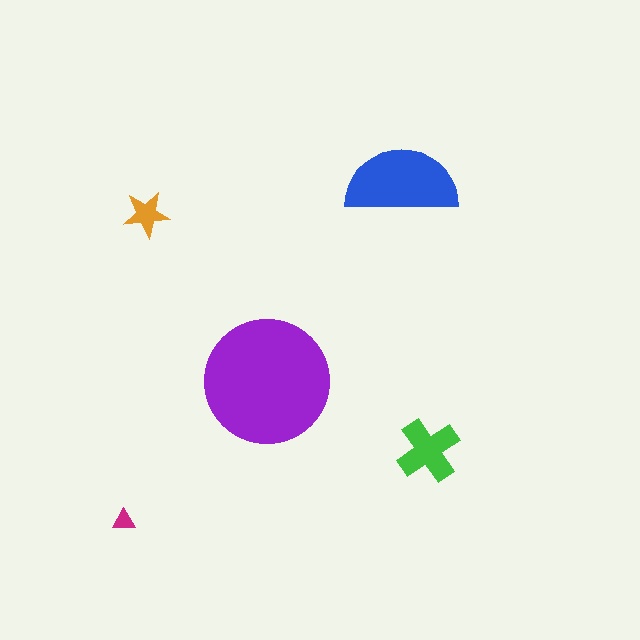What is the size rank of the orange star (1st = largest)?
4th.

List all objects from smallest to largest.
The magenta triangle, the orange star, the green cross, the blue semicircle, the purple circle.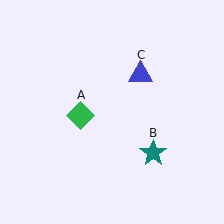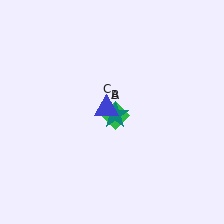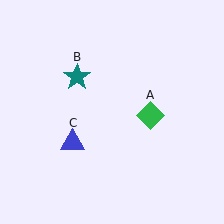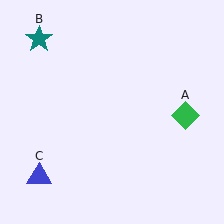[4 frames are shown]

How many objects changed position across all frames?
3 objects changed position: green diamond (object A), teal star (object B), blue triangle (object C).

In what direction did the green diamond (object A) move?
The green diamond (object A) moved right.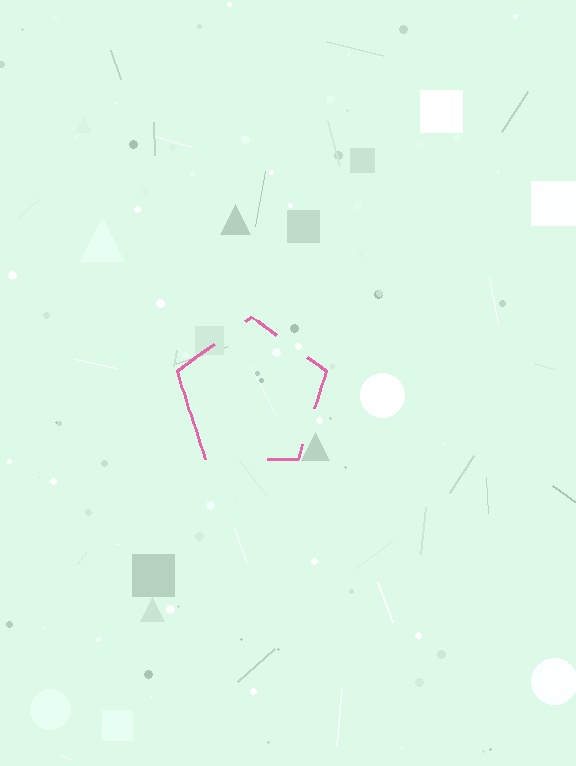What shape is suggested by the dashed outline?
The dashed outline suggests a pentagon.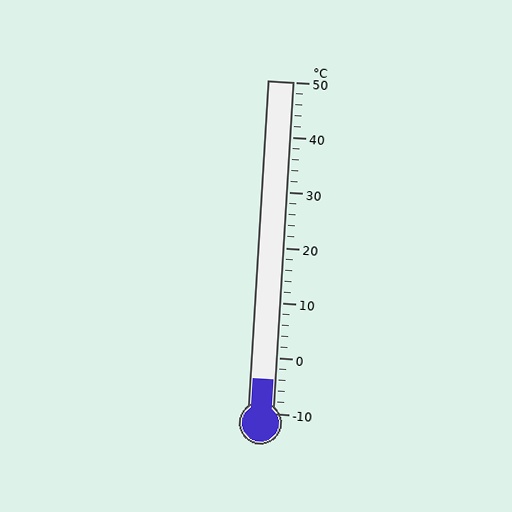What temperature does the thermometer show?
The thermometer shows approximately -4°C.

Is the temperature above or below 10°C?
The temperature is below 10°C.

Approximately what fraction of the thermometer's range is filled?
The thermometer is filled to approximately 10% of its range.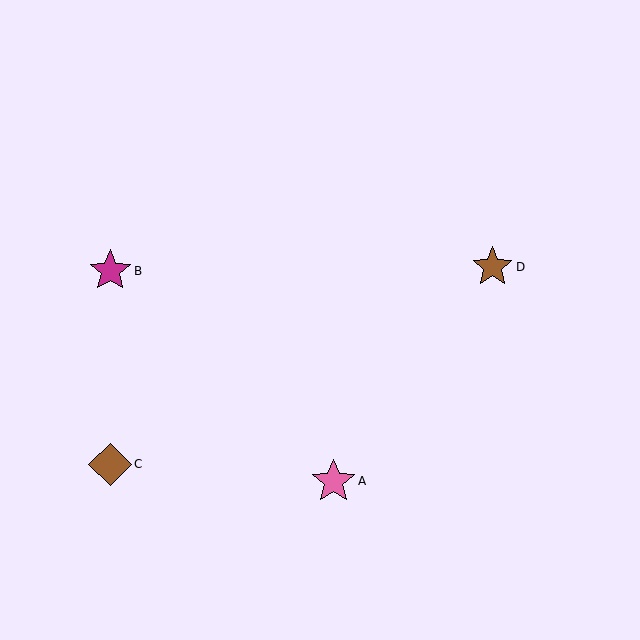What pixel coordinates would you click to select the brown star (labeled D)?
Click at (492, 267) to select the brown star D.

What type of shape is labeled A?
Shape A is a pink star.